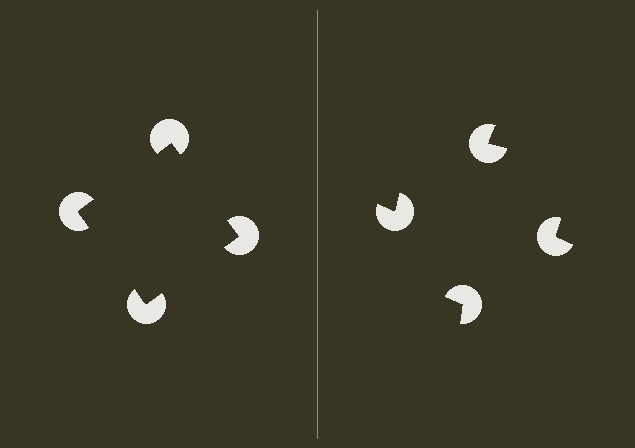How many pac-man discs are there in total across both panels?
8 — 4 on each side.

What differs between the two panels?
The pac-man discs are positioned identically on both sides; only the wedge orientations differ. On the left they align to a square; on the right they are misaligned.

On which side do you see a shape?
An illusory square appears on the left side. On the right side the wedge cuts are rotated, so no coherent shape forms.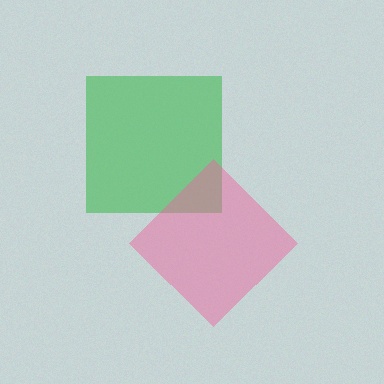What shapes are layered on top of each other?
The layered shapes are: a green square, a pink diamond.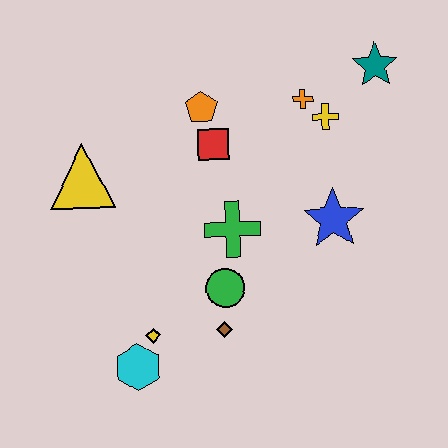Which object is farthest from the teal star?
The cyan hexagon is farthest from the teal star.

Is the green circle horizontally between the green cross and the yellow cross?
No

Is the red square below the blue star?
No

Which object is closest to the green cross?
The green circle is closest to the green cross.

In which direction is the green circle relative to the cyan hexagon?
The green circle is to the right of the cyan hexagon.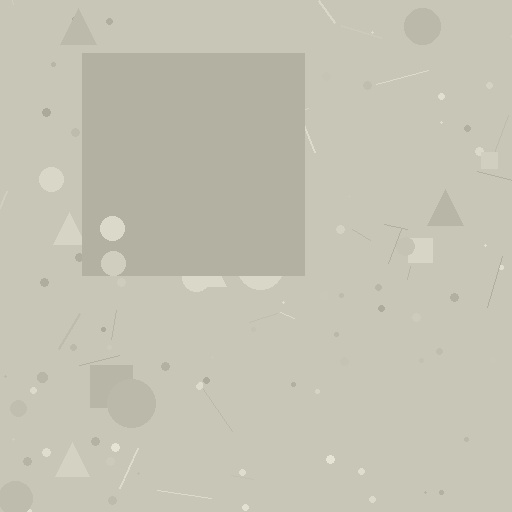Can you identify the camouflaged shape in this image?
The camouflaged shape is a square.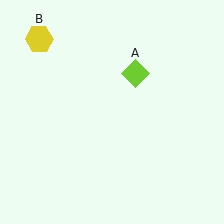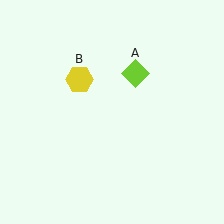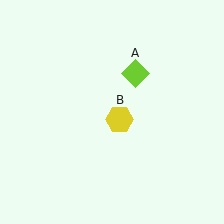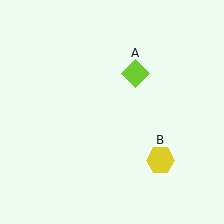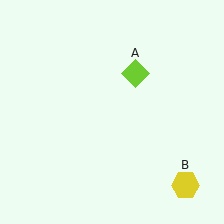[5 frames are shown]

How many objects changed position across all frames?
1 object changed position: yellow hexagon (object B).